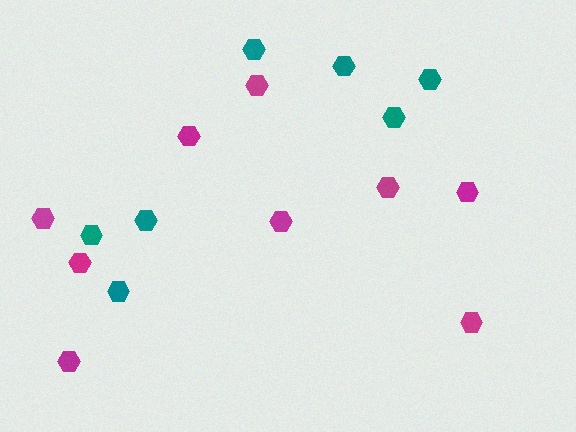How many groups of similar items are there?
There are 2 groups: one group of teal hexagons (7) and one group of magenta hexagons (9).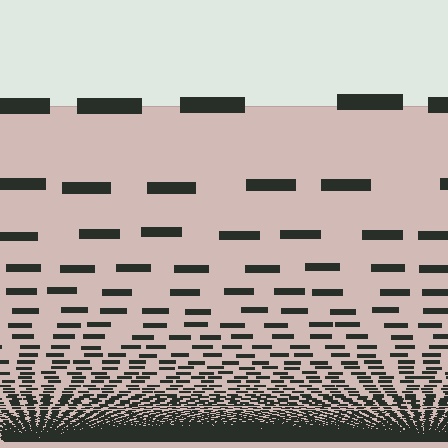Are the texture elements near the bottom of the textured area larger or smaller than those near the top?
Smaller. The gradient is inverted — elements near the bottom are smaller and denser.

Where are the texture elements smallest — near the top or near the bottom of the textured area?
Near the bottom.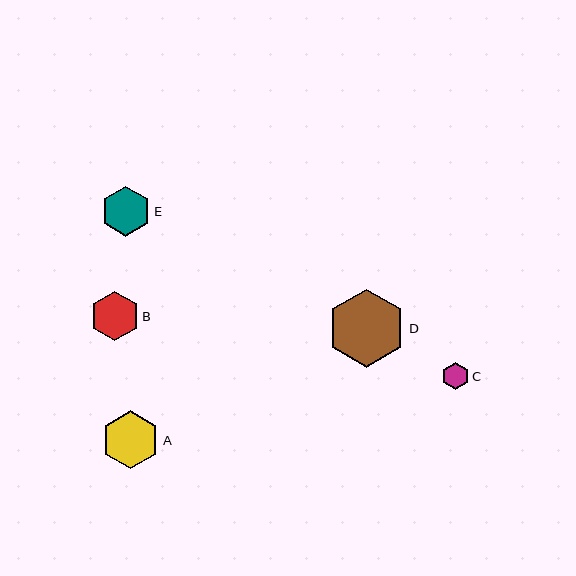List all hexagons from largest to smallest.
From largest to smallest: D, A, E, B, C.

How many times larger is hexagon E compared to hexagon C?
Hexagon E is approximately 1.9 times the size of hexagon C.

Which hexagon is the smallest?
Hexagon C is the smallest with a size of approximately 27 pixels.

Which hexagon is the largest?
Hexagon D is the largest with a size of approximately 79 pixels.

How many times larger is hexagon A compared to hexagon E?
Hexagon A is approximately 1.2 times the size of hexagon E.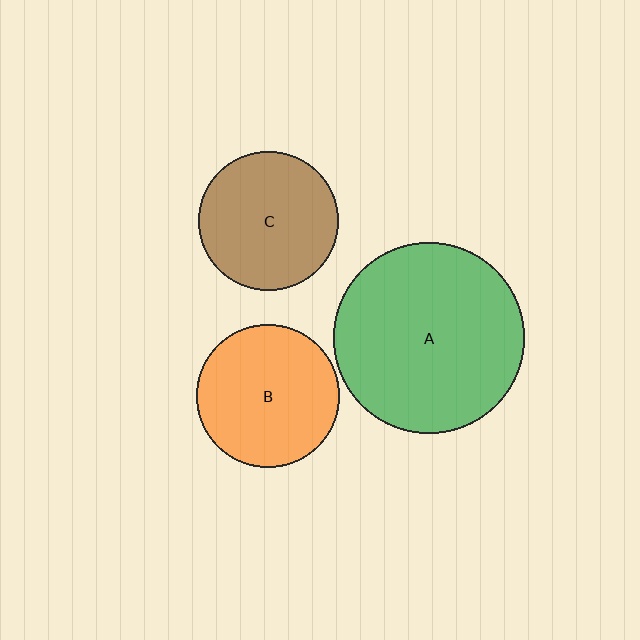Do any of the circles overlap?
No, none of the circles overlap.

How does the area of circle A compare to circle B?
Approximately 1.8 times.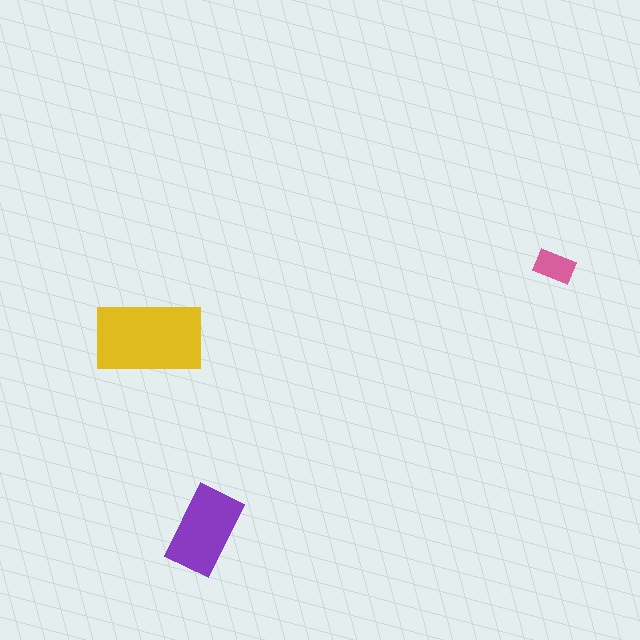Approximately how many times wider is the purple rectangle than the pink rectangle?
About 2 times wider.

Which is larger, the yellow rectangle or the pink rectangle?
The yellow one.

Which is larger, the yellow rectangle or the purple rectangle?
The yellow one.